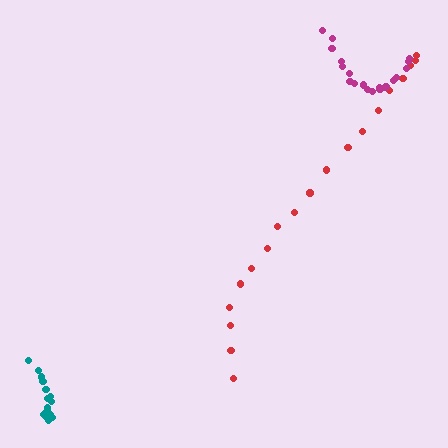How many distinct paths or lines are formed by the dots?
There are 3 distinct paths.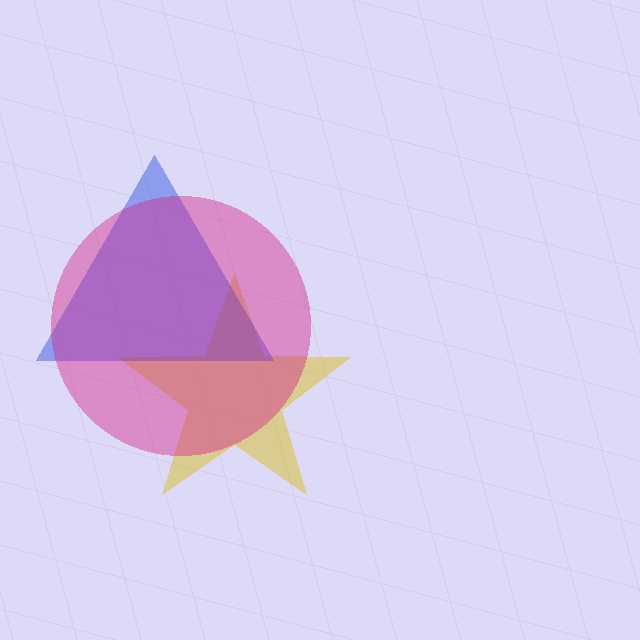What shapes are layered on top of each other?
The layered shapes are: a yellow star, a blue triangle, a magenta circle.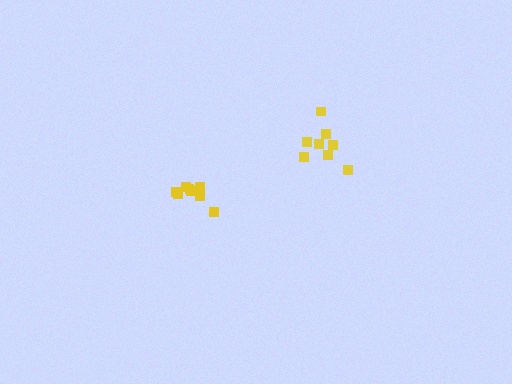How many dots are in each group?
Group 1: 8 dots, Group 2: 8 dots (16 total).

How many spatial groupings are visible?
There are 2 spatial groupings.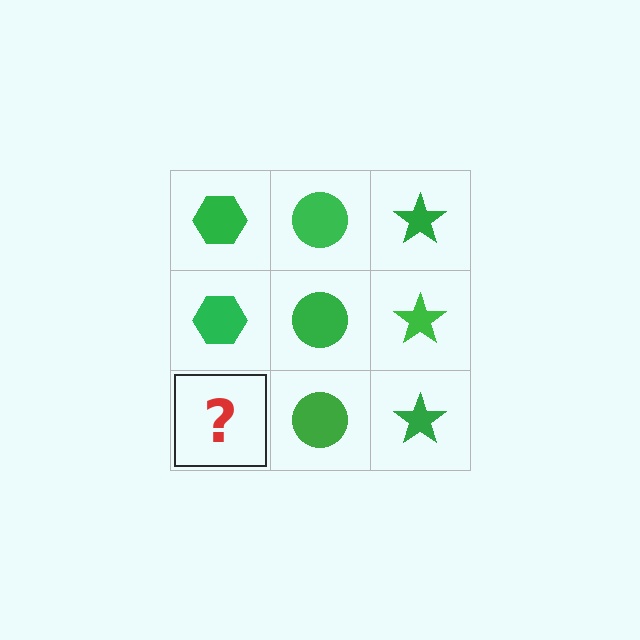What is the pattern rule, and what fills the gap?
The rule is that each column has a consistent shape. The gap should be filled with a green hexagon.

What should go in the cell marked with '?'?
The missing cell should contain a green hexagon.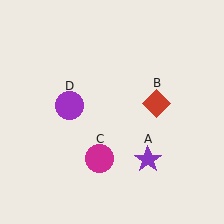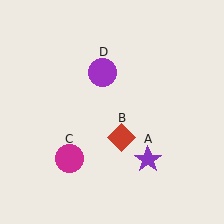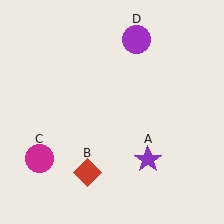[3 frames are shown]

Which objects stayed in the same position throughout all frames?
Purple star (object A) remained stationary.